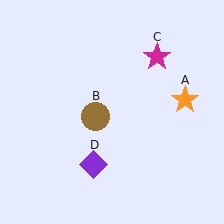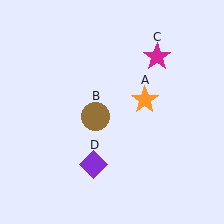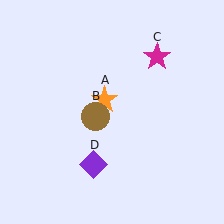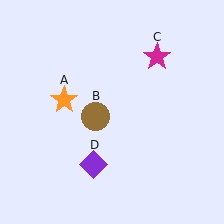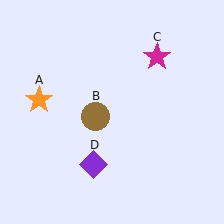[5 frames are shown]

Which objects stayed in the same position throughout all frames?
Brown circle (object B) and magenta star (object C) and purple diamond (object D) remained stationary.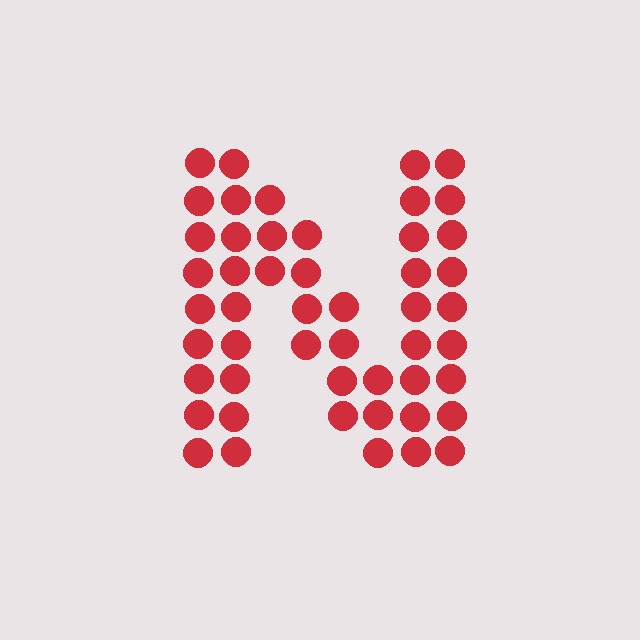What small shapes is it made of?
It is made of small circles.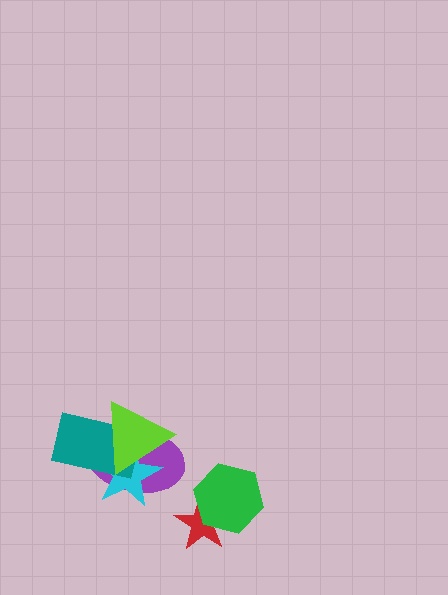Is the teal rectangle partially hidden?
Yes, it is partially covered by another shape.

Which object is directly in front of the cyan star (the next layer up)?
The teal rectangle is directly in front of the cyan star.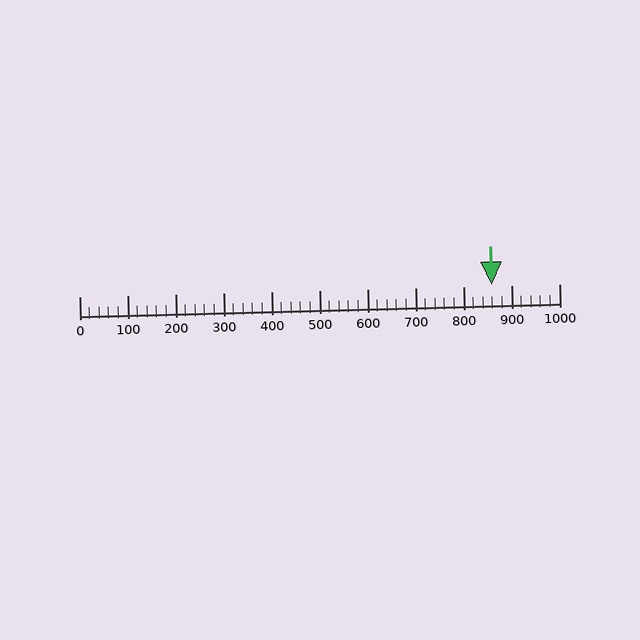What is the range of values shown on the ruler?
The ruler shows values from 0 to 1000.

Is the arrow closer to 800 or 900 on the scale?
The arrow is closer to 900.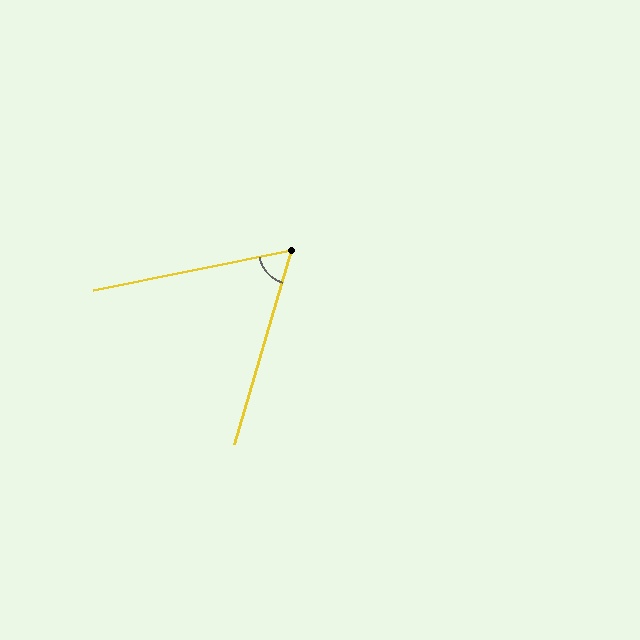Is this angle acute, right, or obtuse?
It is acute.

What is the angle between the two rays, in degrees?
Approximately 62 degrees.